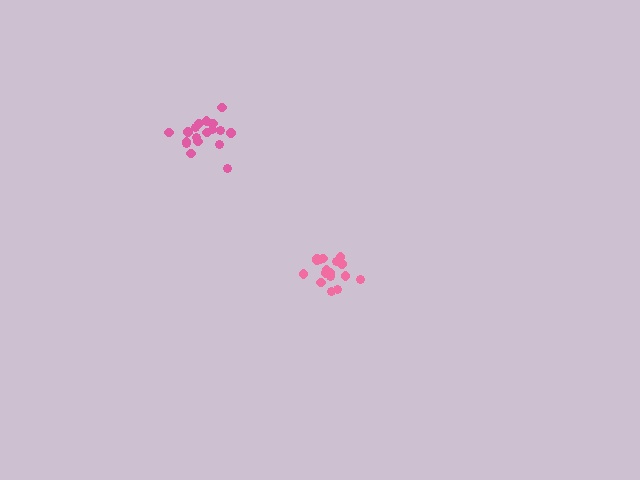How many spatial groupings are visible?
There are 2 spatial groupings.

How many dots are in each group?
Group 1: 17 dots, Group 2: 19 dots (36 total).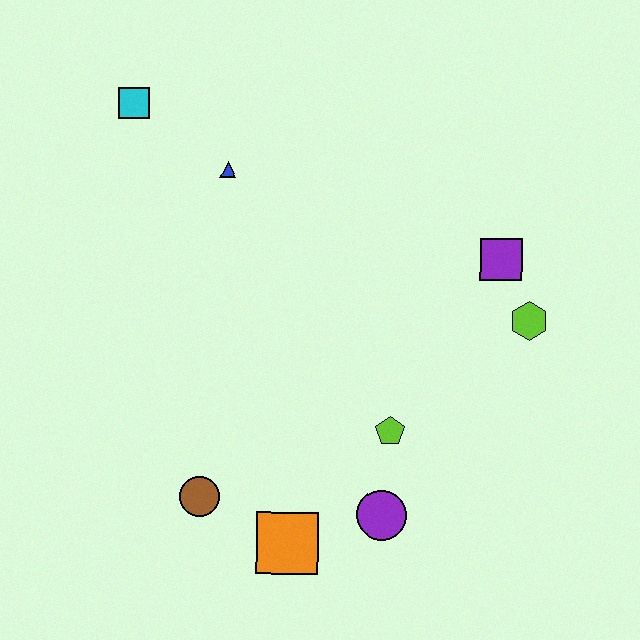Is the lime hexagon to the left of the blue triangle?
No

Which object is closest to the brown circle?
The orange square is closest to the brown circle.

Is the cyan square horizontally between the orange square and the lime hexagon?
No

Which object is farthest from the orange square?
The cyan square is farthest from the orange square.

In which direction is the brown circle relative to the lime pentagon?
The brown circle is to the left of the lime pentagon.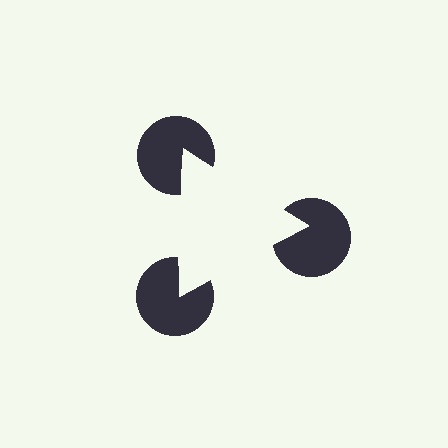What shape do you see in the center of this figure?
An illusory triangle — its edges are inferred from the aligned wedge cuts in the pac-man discs, not physically drawn.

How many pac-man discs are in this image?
There are 3 — one at each vertex of the illusory triangle.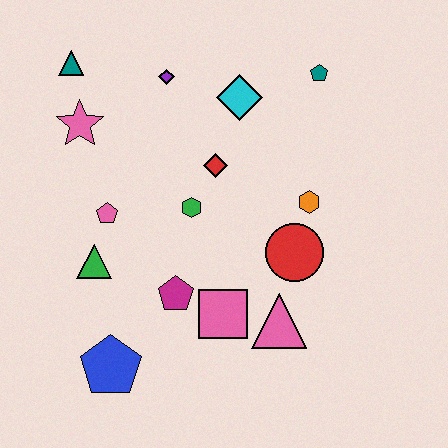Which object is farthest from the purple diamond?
The blue pentagon is farthest from the purple diamond.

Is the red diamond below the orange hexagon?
No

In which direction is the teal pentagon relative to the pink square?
The teal pentagon is above the pink square.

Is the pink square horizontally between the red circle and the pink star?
Yes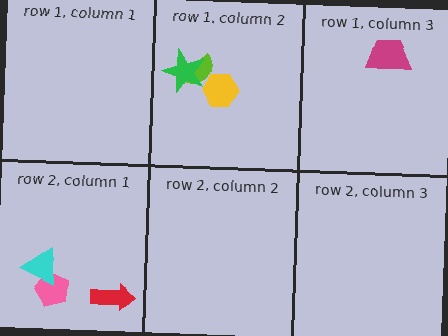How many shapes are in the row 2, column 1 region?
3.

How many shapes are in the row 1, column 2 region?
3.